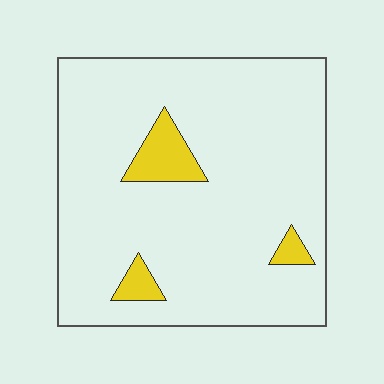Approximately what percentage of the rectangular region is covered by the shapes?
Approximately 10%.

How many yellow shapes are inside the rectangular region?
3.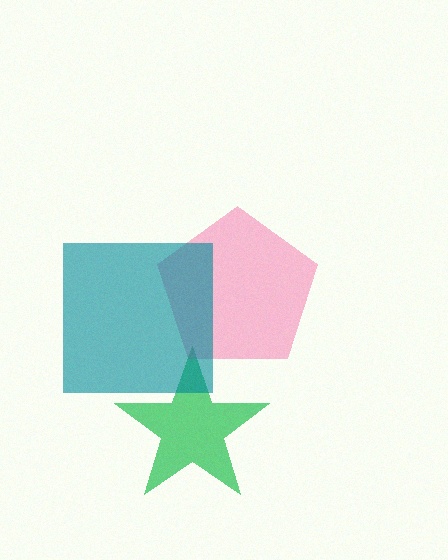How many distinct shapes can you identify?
There are 3 distinct shapes: a green star, a pink pentagon, a teal square.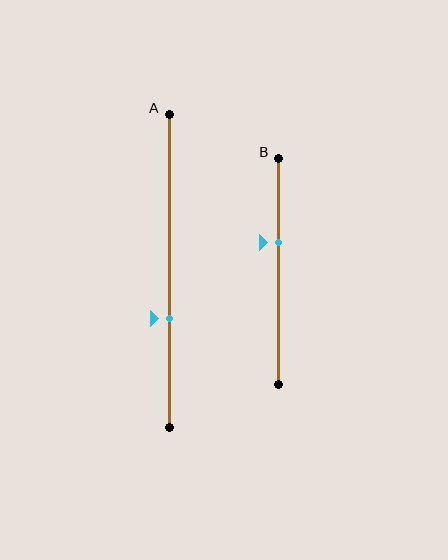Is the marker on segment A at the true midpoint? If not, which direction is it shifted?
No, the marker on segment A is shifted downward by about 15% of the segment length.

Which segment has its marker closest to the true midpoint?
Segment B has its marker closest to the true midpoint.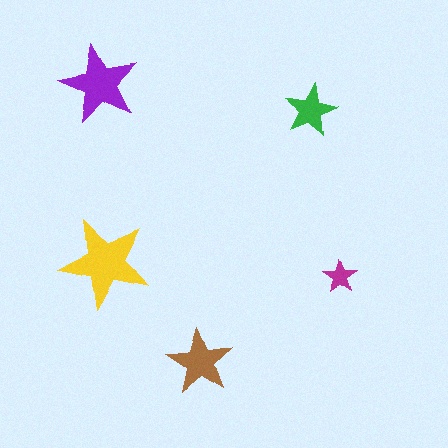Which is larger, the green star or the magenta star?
The green one.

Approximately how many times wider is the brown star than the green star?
About 1.5 times wider.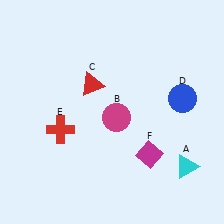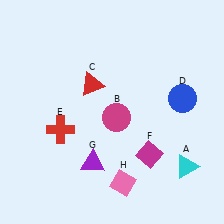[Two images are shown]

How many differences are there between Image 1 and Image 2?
There are 2 differences between the two images.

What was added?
A purple triangle (G), a pink diamond (H) were added in Image 2.